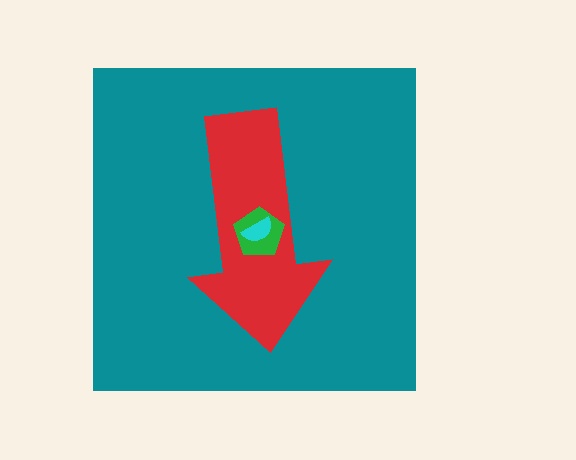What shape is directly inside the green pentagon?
The cyan semicircle.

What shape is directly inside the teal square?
The red arrow.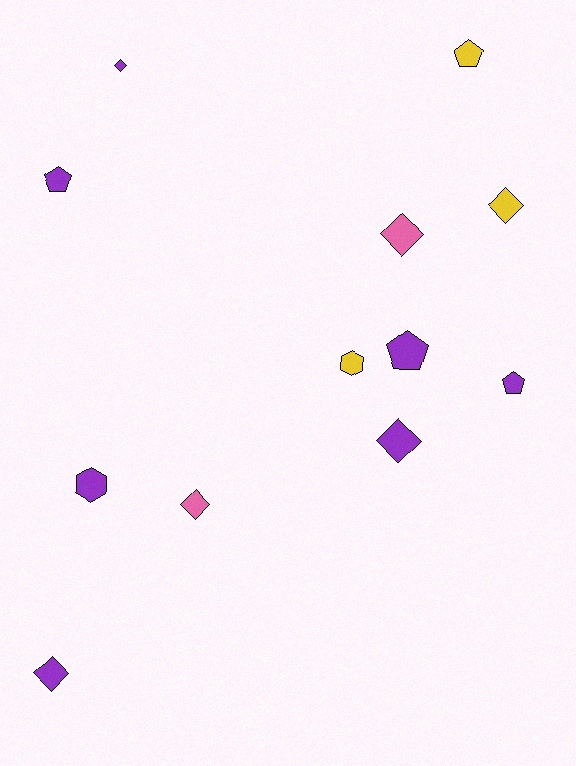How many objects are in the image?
There are 12 objects.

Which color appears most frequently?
Purple, with 7 objects.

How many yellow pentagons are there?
There is 1 yellow pentagon.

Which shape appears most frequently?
Diamond, with 6 objects.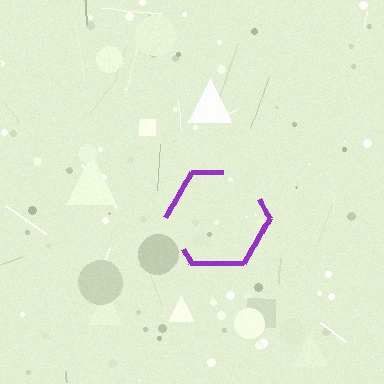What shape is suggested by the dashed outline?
The dashed outline suggests a hexagon.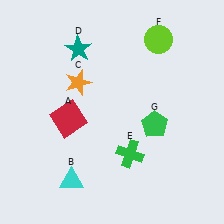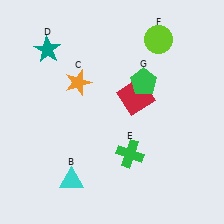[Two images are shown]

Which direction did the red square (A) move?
The red square (A) moved right.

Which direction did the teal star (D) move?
The teal star (D) moved left.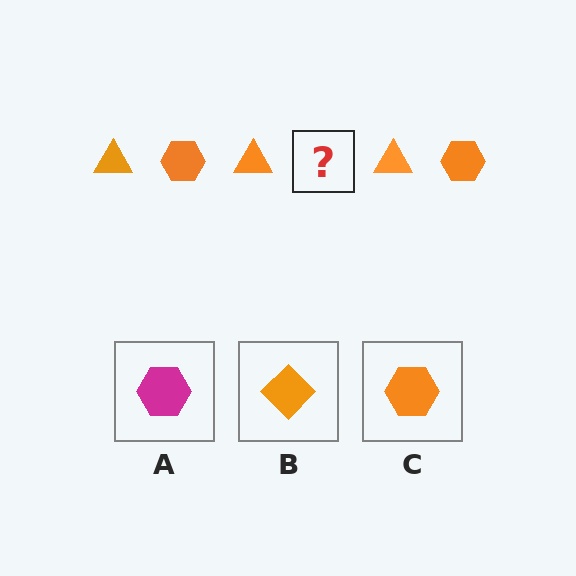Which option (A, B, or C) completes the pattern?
C.